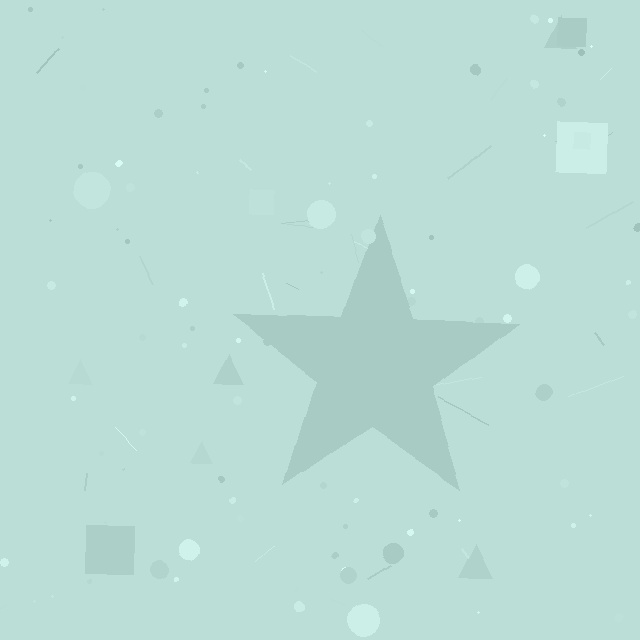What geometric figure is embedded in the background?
A star is embedded in the background.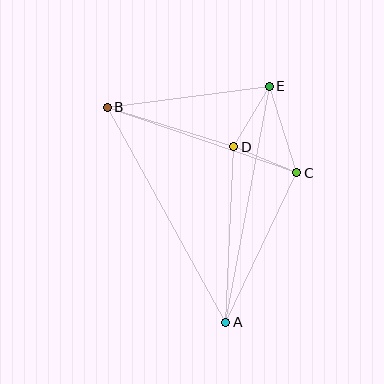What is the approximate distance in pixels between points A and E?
The distance between A and E is approximately 240 pixels.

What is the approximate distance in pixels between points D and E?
The distance between D and E is approximately 70 pixels.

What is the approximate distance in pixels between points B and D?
The distance between B and D is approximately 132 pixels.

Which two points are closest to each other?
Points C and D are closest to each other.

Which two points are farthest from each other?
Points A and B are farthest from each other.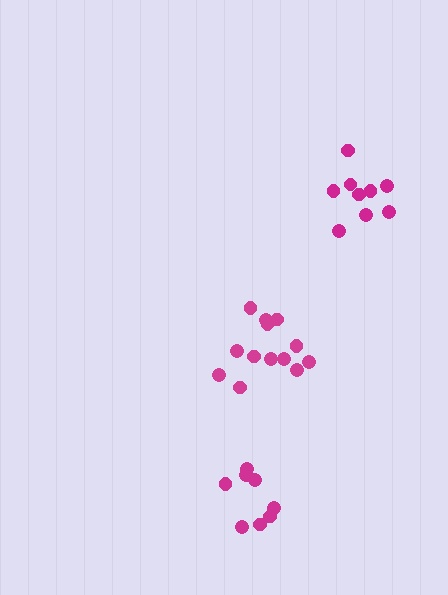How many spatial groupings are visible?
There are 3 spatial groupings.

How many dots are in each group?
Group 1: 8 dots, Group 2: 9 dots, Group 3: 13 dots (30 total).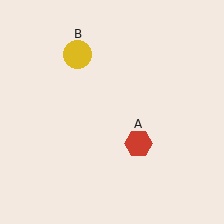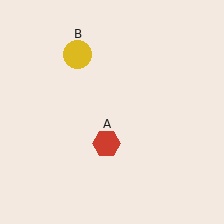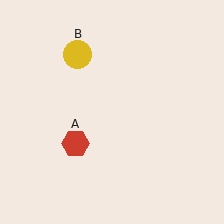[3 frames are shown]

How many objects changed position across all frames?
1 object changed position: red hexagon (object A).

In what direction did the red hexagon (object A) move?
The red hexagon (object A) moved left.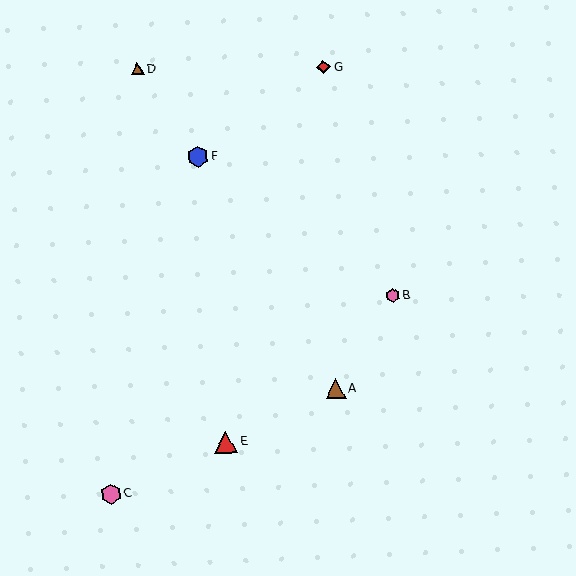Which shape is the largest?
The red triangle (labeled E) is the largest.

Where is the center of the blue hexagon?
The center of the blue hexagon is at (198, 157).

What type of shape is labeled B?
Shape B is a pink hexagon.